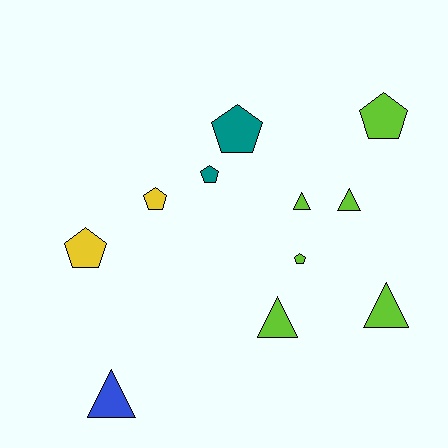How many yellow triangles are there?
There are no yellow triangles.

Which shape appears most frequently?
Pentagon, with 6 objects.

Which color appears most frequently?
Lime, with 6 objects.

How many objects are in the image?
There are 11 objects.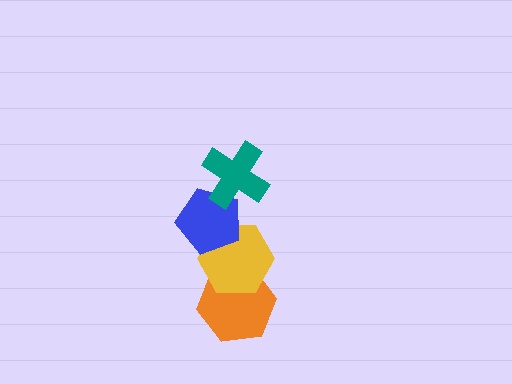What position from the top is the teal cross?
The teal cross is 1st from the top.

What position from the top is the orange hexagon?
The orange hexagon is 4th from the top.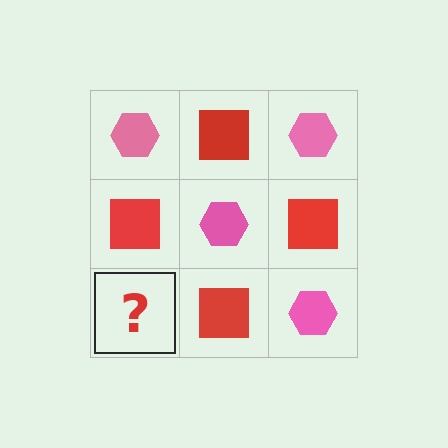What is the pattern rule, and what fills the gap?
The rule is that it alternates pink hexagon and red square in a checkerboard pattern. The gap should be filled with a pink hexagon.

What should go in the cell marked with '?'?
The missing cell should contain a pink hexagon.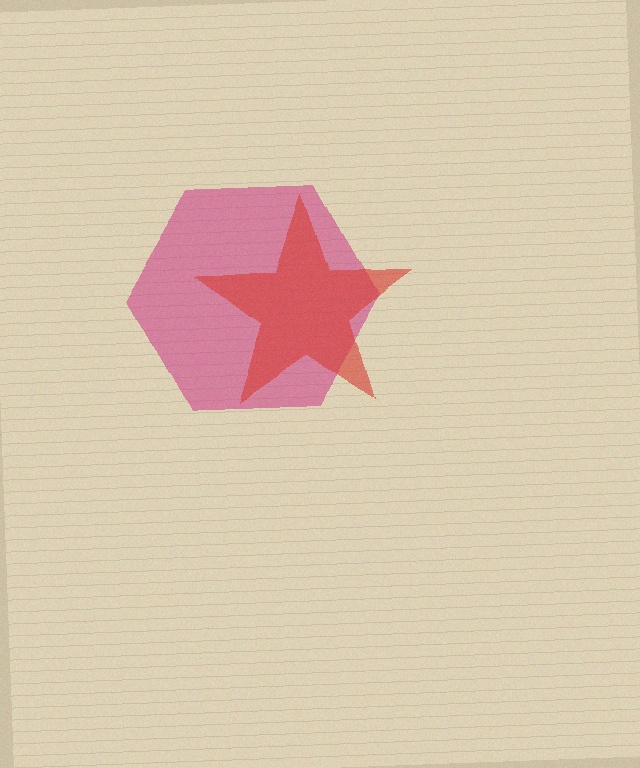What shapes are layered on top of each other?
The layered shapes are: a magenta hexagon, a red star.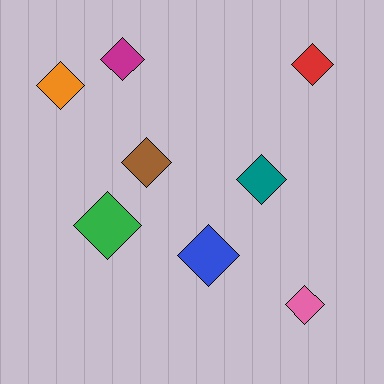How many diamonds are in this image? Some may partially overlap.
There are 8 diamonds.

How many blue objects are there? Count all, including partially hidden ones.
There is 1 blue object.